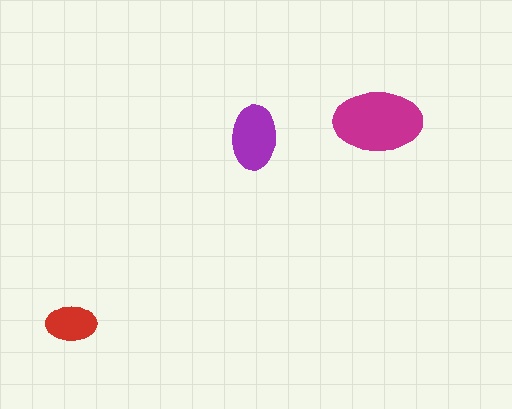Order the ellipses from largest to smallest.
the magenta one, the purple one, the red one.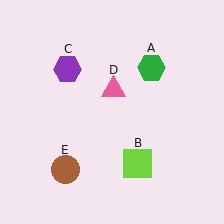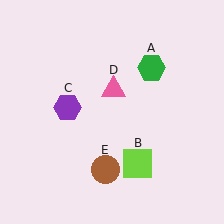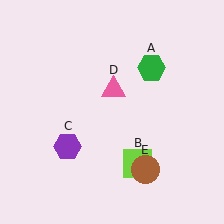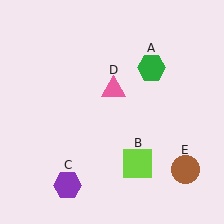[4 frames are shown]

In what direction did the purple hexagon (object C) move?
The purple hexagon (object C) moved down.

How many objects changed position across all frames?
2 objects changed position: purple hexagon (object C), brown circle (object E).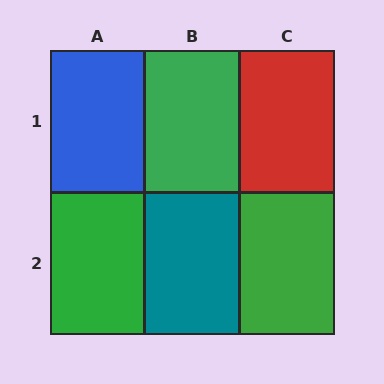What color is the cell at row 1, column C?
Red.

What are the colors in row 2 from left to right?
Green, teal, green.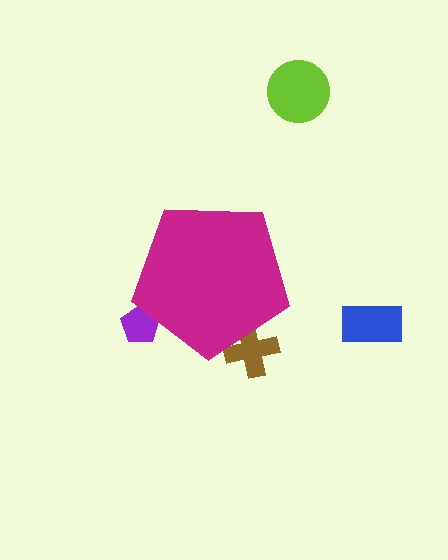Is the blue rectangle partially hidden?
No, the blue rectangle is fully visible.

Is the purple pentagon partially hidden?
Yes, the purple pentagon is partially hidden behind the magenta pentagon.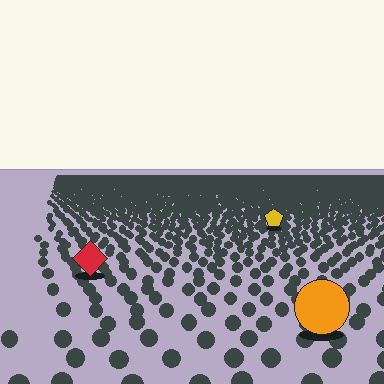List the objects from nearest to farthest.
From nearest to farthest: the orange circle, the red diamond, the yellow pentagon.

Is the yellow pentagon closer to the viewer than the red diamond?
No. The red diamond is closer — you can tell from the texture gradient: the ground texture is coarser near it.